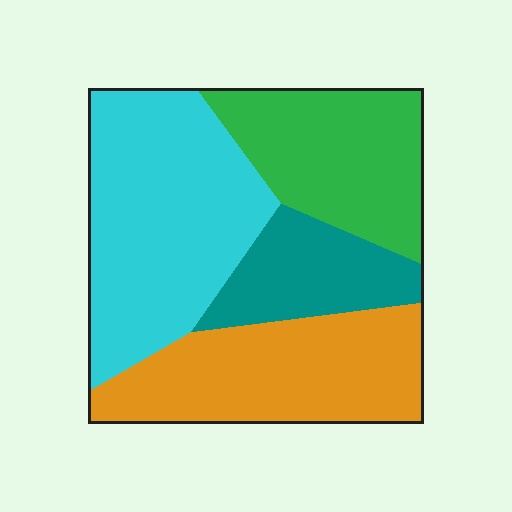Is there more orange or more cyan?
Cyan.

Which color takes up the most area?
Cyan, at roughly 35%.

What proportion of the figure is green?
Green covers around 25% of the figure.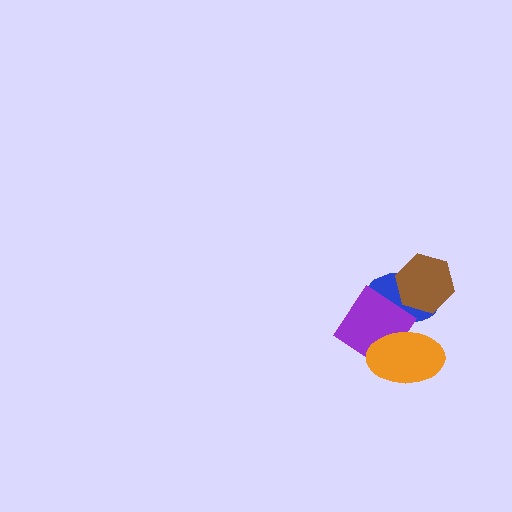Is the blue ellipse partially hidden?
Yes, it is partially covered by another shape.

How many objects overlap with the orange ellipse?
2 objects overlap with the orange ellipse.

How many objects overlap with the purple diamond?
2 objects overlap with the purple diamond.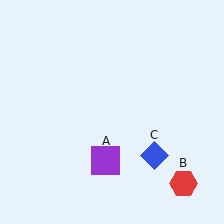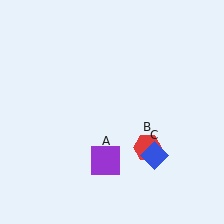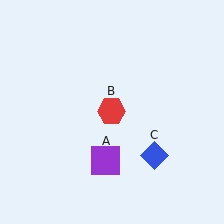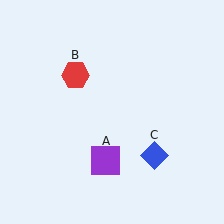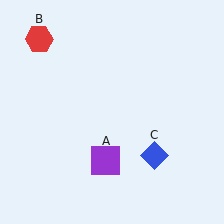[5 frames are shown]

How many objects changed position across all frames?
1 object changed position: red hexagon (object B).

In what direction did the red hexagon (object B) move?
The red hexagon (object B) moved up and to the left.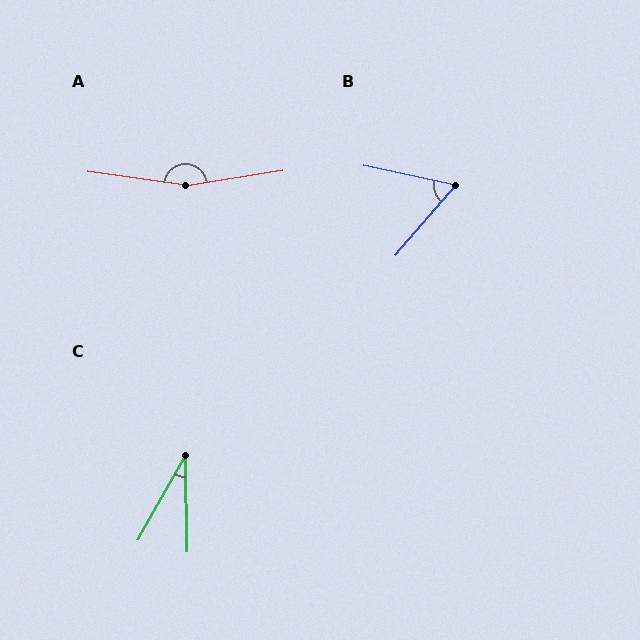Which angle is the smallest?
C, at approximately 30 degrees.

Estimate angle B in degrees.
Approximately 61 degrees.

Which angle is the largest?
A, at approximately 163 degrees.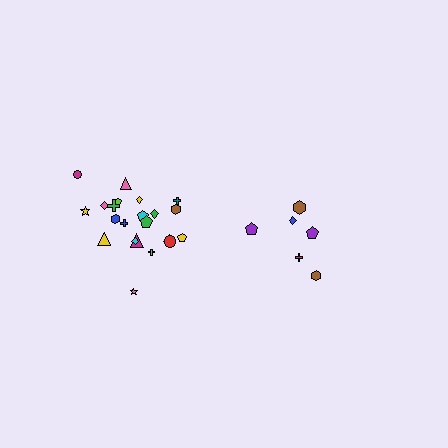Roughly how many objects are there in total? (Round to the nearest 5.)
Roughly 30 objects in total.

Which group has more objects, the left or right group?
The left group.